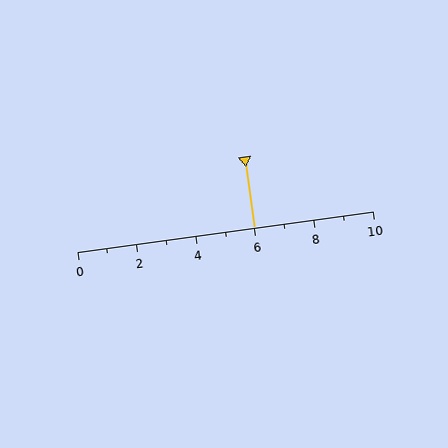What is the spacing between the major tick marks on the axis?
The major ticks are spaced 2 apart.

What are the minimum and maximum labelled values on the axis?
The axis runs from 0 to 10.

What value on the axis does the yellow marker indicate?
The marker indicates approximately 6.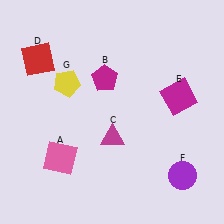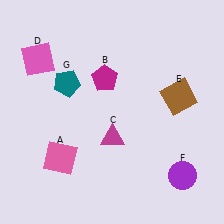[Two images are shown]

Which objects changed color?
D changed from red to pink. E changed from magenta to brown. G changed from yellow to teal.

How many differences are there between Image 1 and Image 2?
There are 3 differences between the two images.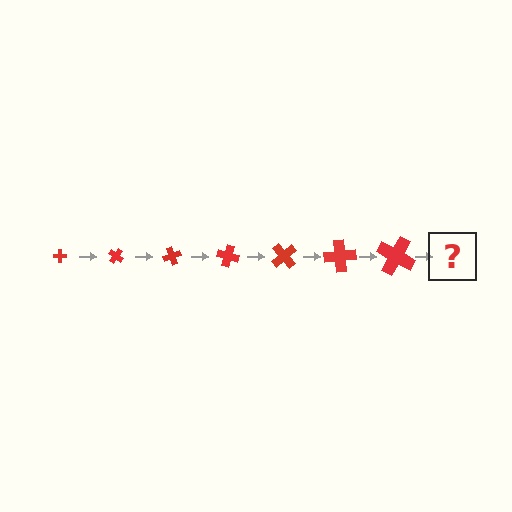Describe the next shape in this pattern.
It should be a cross, larger than the previous one and rotated 245 degrees from the start.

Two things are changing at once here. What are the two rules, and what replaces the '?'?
The two rules are that the cross grows larger each step and it rotates 35 degrees each step. The '?' should be a cross, larger than the previous one and rotated 245 degrees from the start.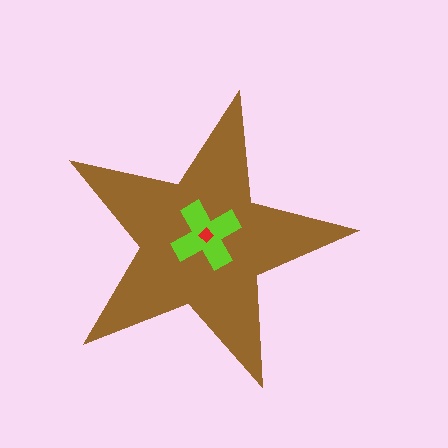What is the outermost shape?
The brown star.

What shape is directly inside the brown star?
The lime cross.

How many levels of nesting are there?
3.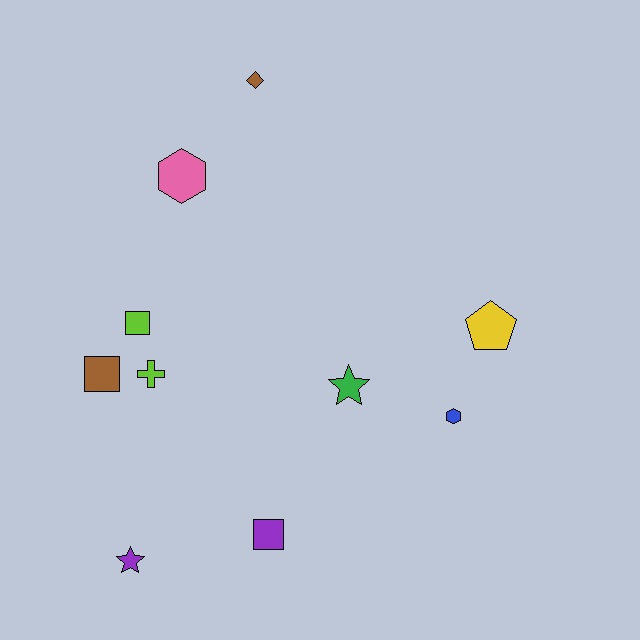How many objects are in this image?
There are 10 objects.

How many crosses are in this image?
There is 1 cross.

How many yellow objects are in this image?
There is 1 yellow object.